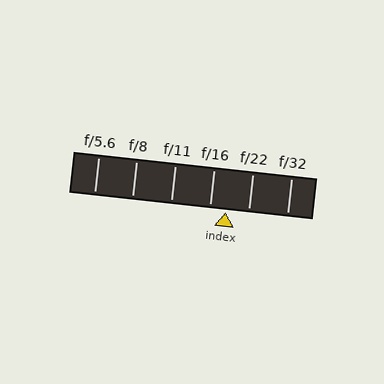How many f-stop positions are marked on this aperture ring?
There are 6 f-stop positions marked.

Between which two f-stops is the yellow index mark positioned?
The index mark is between f/16 and f/22.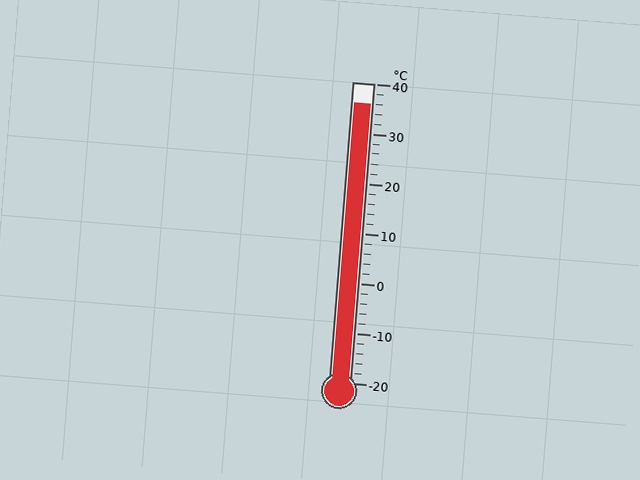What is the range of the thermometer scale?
The thermometer scale ranges from -20°C to 40°C.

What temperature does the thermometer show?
The thermometer shows approximately 36°C.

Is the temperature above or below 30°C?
The temperature is above 30°C.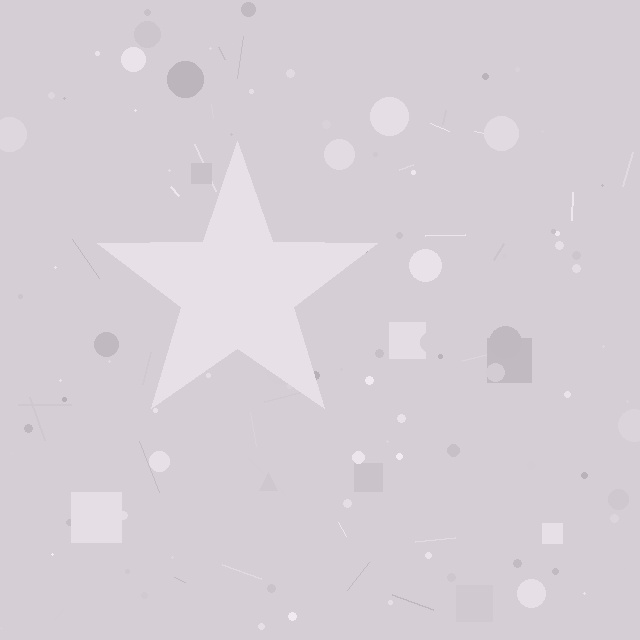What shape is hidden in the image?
A star is hidden in the image.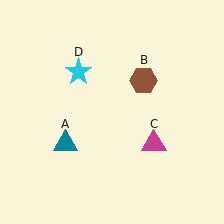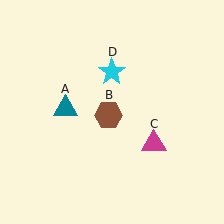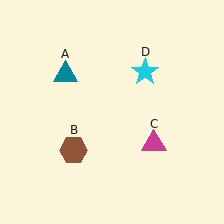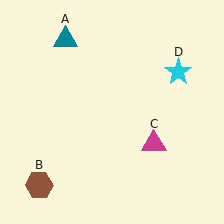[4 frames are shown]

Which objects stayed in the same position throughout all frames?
Magenta triangle (object C) remained stationary.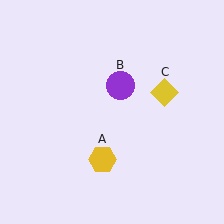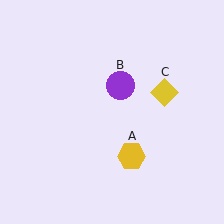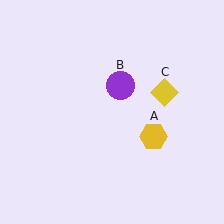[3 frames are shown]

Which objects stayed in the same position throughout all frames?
Purple circle (object B) and yellow diamond (object C) remained stationary.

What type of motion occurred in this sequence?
The yellow hexagon (object A) rotated counterclockwise around the center of the scene.